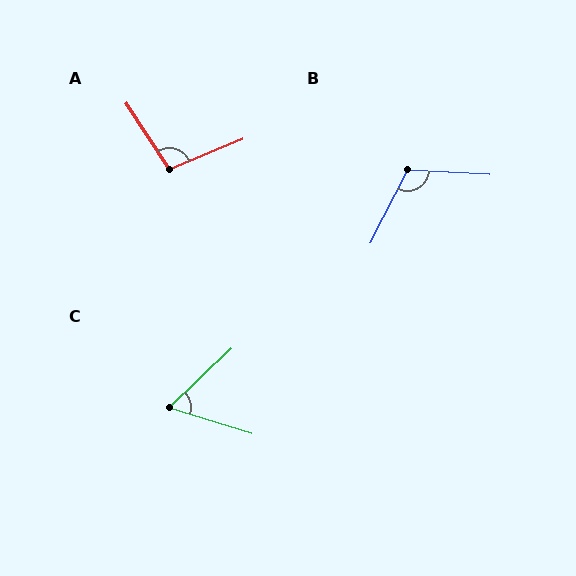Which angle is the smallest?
C, at approximately 61 degrees.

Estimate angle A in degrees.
Approximately 101 degrees.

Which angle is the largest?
B, at approximately 114 degrees.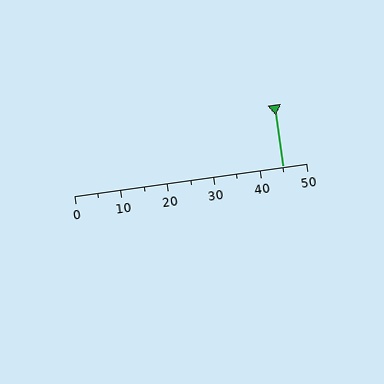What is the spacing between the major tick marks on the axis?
The major ticks are spaced 10 apart.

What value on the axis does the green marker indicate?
The marker indicates approximately 45.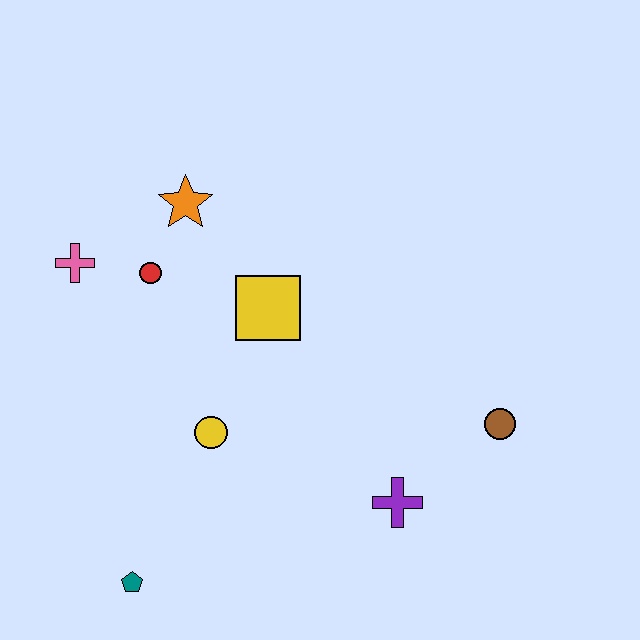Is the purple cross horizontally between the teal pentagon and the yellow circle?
No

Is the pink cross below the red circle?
No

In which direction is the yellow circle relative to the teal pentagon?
The yellow circle is above the teal pentagon.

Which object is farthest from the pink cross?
The brown circle is farthest from the pink cross.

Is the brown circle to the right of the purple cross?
Yes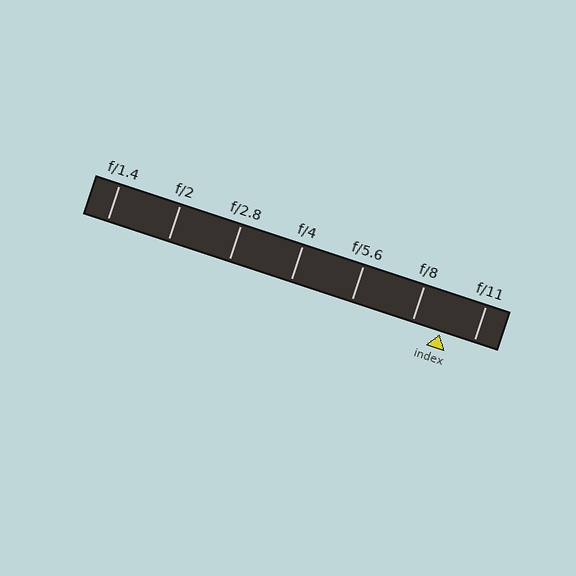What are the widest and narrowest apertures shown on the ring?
The widest aperture shown is f/1.4 and the narrowest is f/11.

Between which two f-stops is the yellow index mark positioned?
The index mark is between f/8 and f/11.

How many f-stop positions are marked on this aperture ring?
There are 7 f-stop positions marked.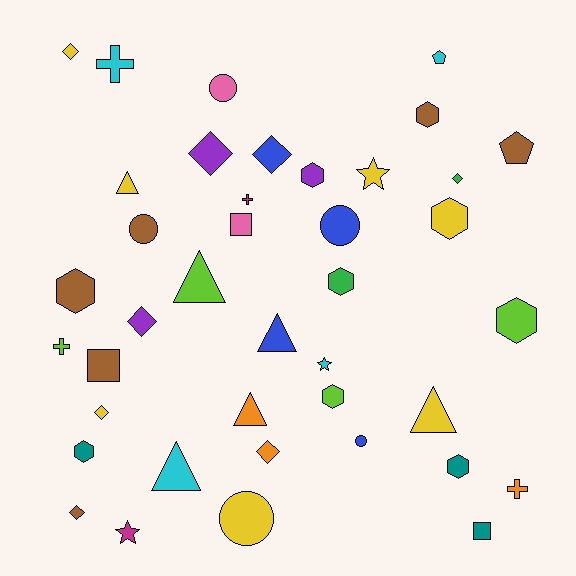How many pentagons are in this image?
There are 2 pentagons.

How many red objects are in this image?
There are no red objects.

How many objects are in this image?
There are 40 objects.